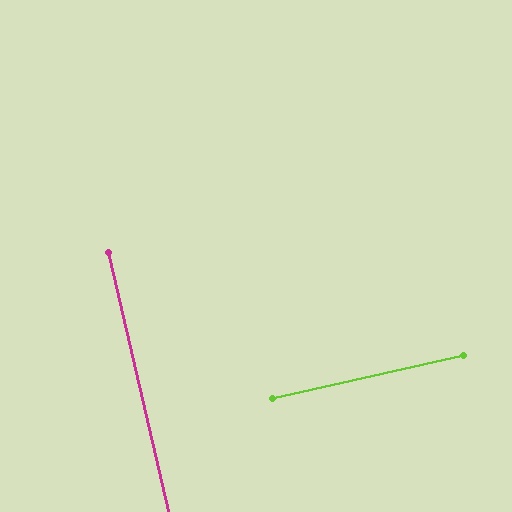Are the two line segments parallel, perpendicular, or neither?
Perpendicular — they meet at approximately 90°.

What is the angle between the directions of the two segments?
Approximately 90 degrees.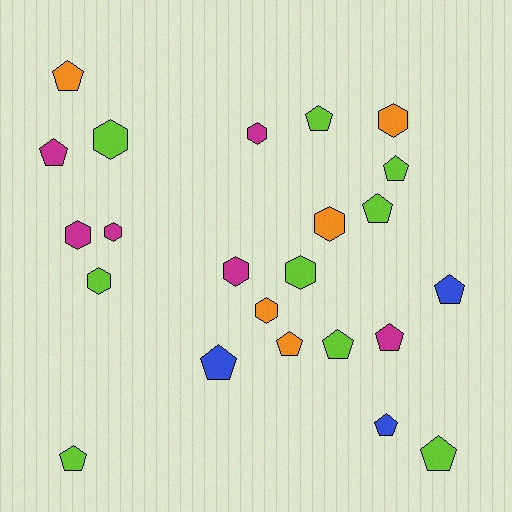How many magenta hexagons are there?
There are 4 magenta hexagons.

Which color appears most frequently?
Lime, with 9 objects.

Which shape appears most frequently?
Pentagon, with 13 objects.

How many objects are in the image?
There are 23 objects.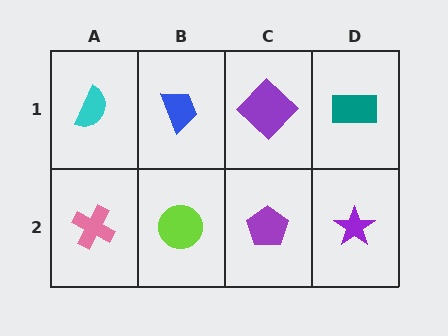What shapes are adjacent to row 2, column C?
A purple diamond (row 1, column C), a lime circle (row 2, column B), a purple star (row 2, column D).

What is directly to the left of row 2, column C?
A lime circle.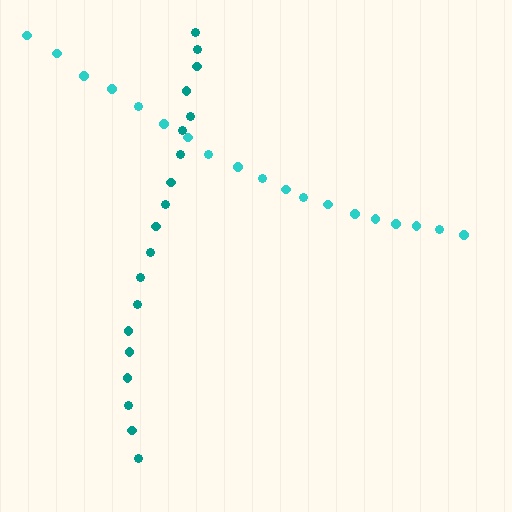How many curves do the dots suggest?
There are 2 distinct paths.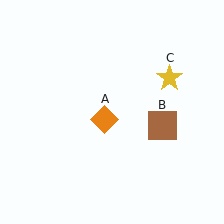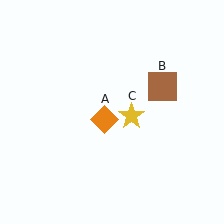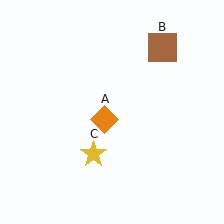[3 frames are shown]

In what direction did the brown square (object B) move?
The brown square (object B) moved up.